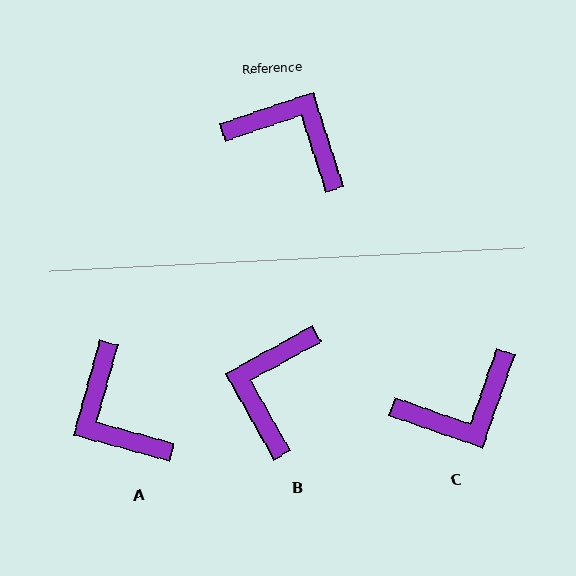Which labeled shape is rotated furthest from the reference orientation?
A, about 147 degrees away.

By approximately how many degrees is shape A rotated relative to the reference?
Approximately 147 degrees counter-clockwise.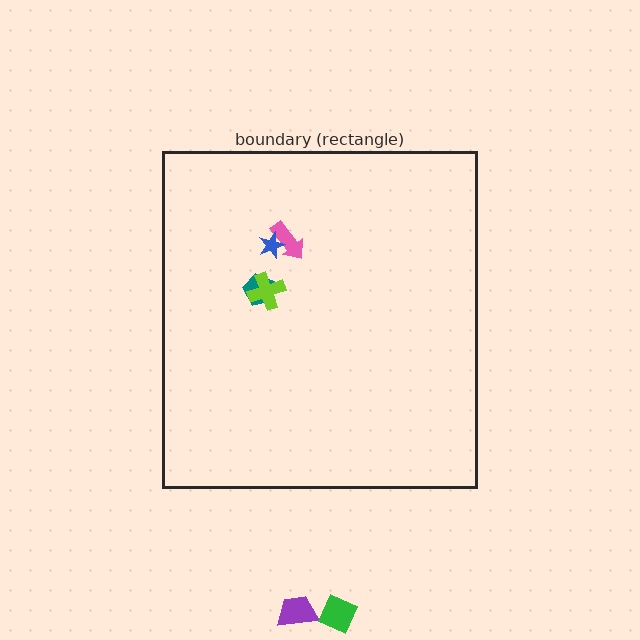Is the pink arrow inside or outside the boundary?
Inside.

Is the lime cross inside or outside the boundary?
Inside.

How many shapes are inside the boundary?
4 inside, 2 outside.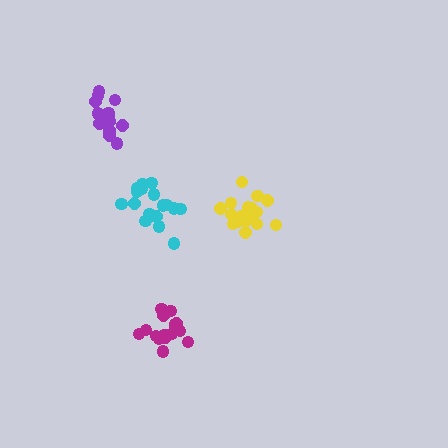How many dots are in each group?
Group 1: 18 dots, Group 2: 18 dots, Group 3: 17 dots, Group 4: 17 dots (70 total).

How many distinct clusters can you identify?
There are 4 distinct clusters.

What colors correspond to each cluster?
The clusters are colored: cyan, yellow, purple, magenta.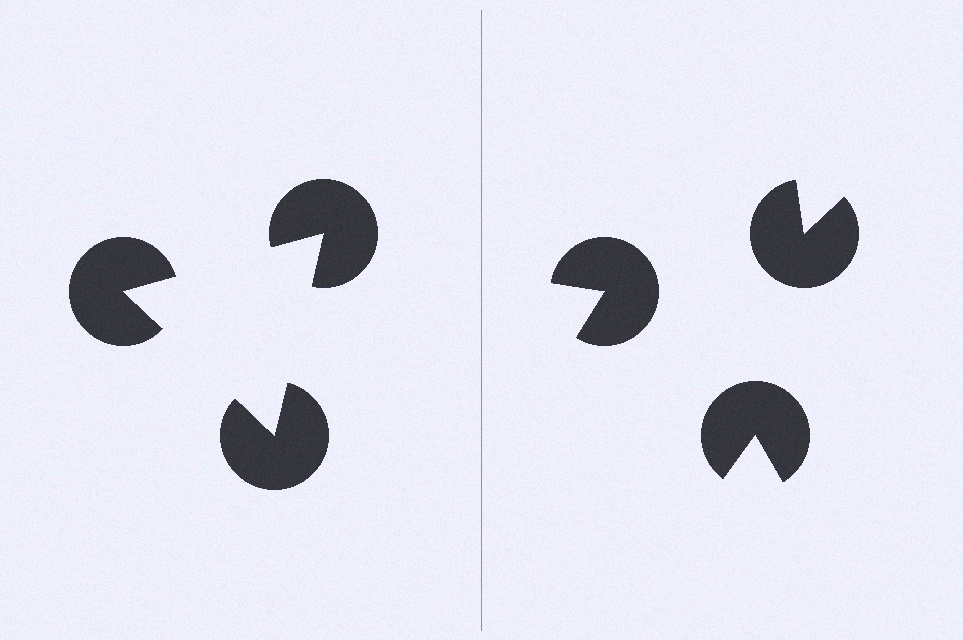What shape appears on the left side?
An illusory triangle.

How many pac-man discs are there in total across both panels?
6 — 3 on each side.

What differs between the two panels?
The pac-man discs are positioned identically on both sides; only the wedge orientations differ. On the left they align to a triangle; on the right they are misaligned.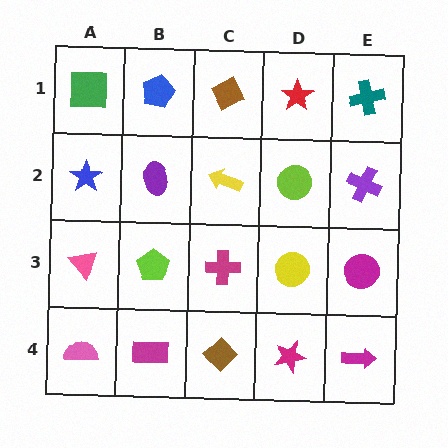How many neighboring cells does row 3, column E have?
3.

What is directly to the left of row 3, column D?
A magenta cross.